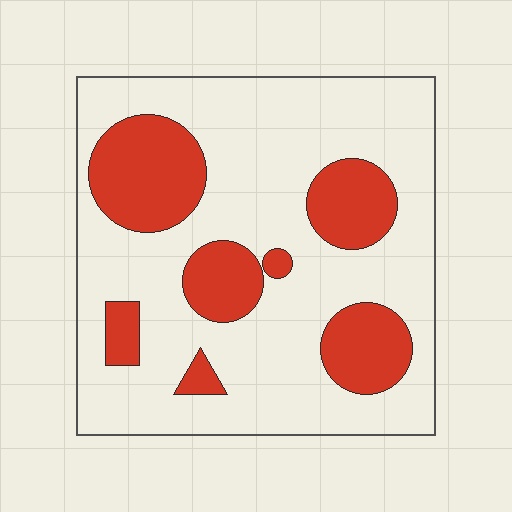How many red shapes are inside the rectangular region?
7.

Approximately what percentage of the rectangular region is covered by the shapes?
Approximately 25%.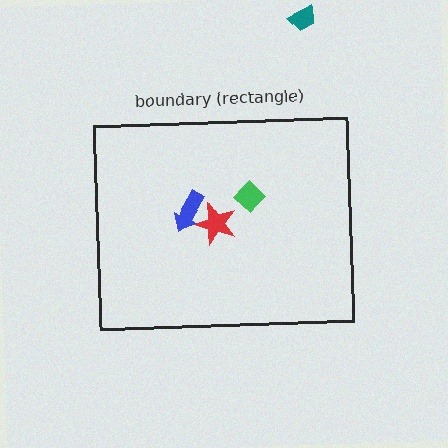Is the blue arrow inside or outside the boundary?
Inside.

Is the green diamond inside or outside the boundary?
Inside.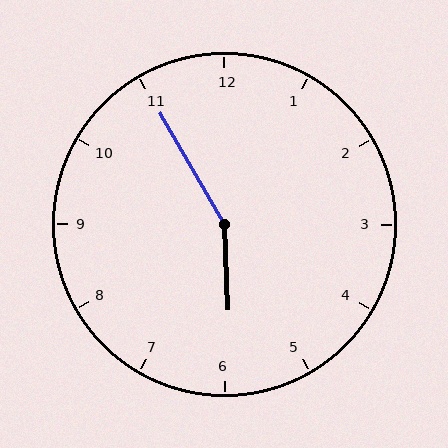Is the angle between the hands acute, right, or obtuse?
It is obtuse.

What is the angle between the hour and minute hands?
Approximately 152 degrees.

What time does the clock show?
5:55.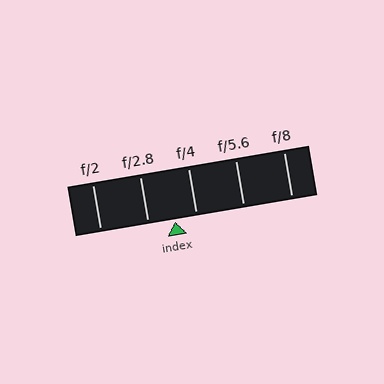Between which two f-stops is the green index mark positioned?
The index mark is between f/2.8 and f/4.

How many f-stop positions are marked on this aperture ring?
There are 5 f-stop positions marked.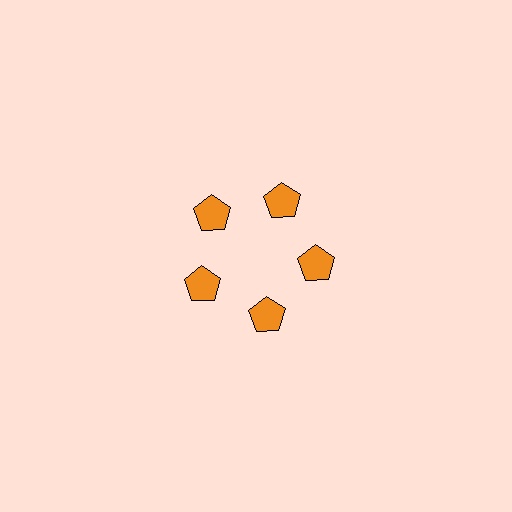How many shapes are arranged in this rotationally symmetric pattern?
There are 5 shapes, arranged in 5 groups of 1.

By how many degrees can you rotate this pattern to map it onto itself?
The pattern maps onto itself every 72 degrees of rotation.